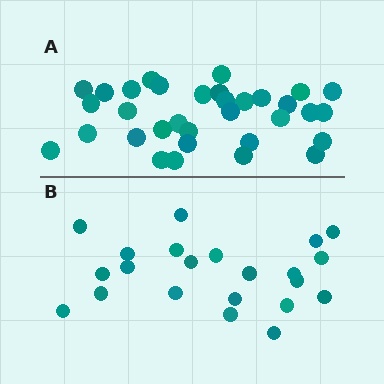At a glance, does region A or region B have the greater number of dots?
Region A (the top region) has more dots.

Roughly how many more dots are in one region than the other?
Region A has roughly 12 or so more dots than region B.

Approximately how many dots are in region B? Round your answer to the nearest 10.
About 20 dots. (The exact count is 22, which rounds to 20.)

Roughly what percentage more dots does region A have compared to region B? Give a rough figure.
About 50% more.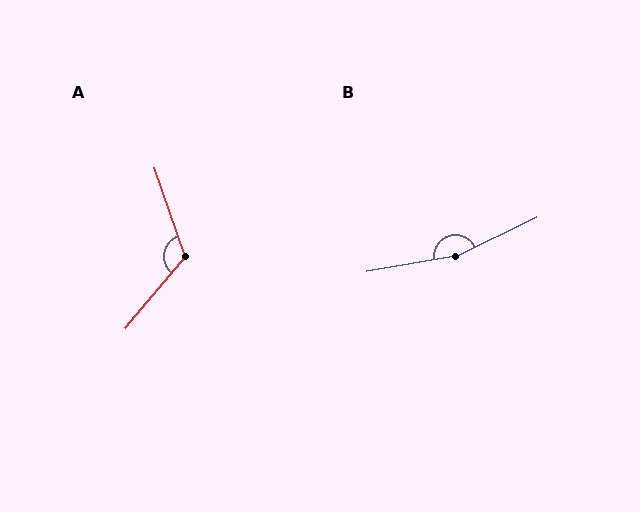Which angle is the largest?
B, at approximately 164 degrees.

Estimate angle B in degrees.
Approximately 164 degrees.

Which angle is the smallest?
A, at approximately 121 degrees.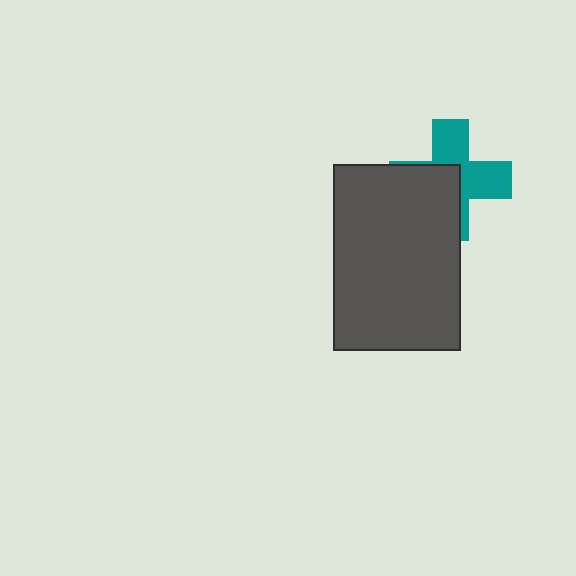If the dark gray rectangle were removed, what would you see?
You would see the complete teal cross.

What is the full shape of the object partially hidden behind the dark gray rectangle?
The partially hidden object is a teal cross.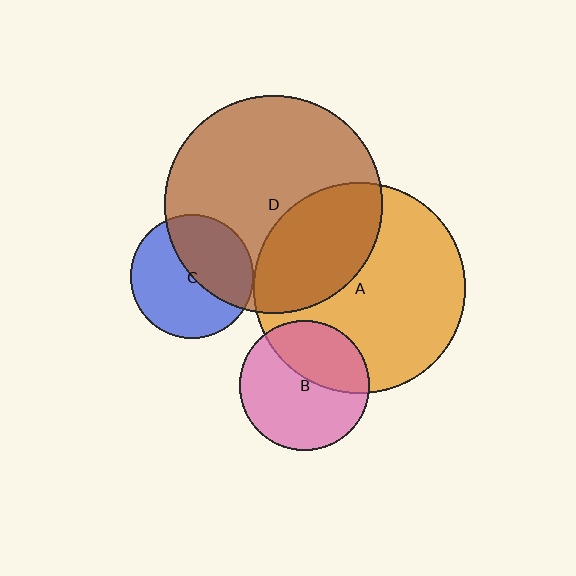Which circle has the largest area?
Circle D (brown).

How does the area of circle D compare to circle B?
Approximately 2.8 times.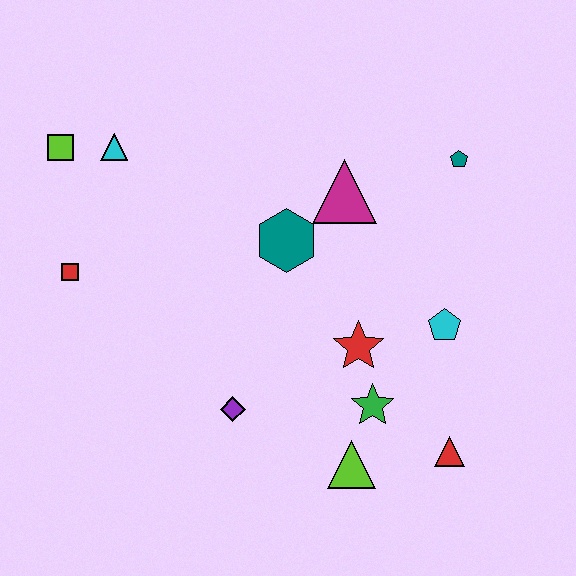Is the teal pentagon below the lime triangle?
No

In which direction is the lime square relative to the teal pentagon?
The lime square is to the left of the teal pentagon.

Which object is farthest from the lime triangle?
The lime square is farthest from the lime triangle.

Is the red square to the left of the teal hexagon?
Yes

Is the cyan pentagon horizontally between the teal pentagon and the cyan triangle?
Yes